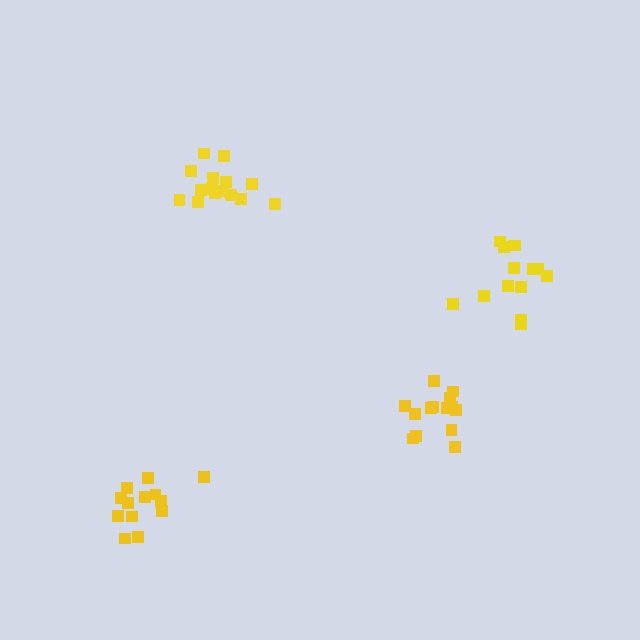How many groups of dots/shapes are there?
There are 4 groups.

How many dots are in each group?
Group 1: 15 dots, Group 2: 13 dots, Group 3: 13 dots, Group 4: 14 dots (55 total).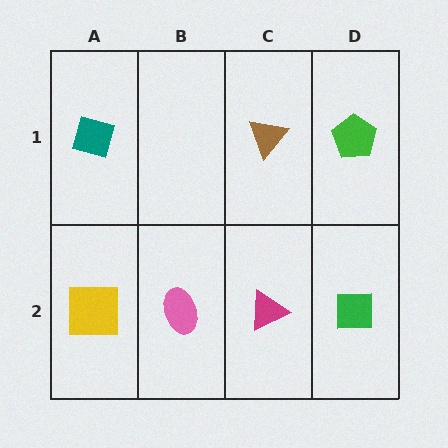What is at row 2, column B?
A pink ellipse.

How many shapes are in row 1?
3 shapes.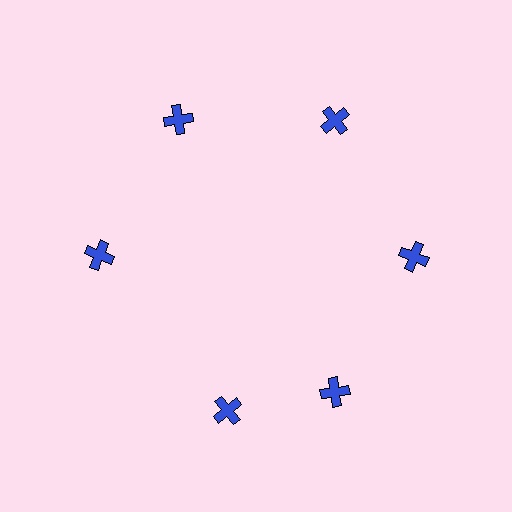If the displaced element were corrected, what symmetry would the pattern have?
It would have 6-fold rotational symmetry — the pattern would map onto itself every 60 degrees.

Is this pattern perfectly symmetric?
No. The 6 blue crosses are arranged in a ring, but one element near the 7 o'clock position is rotated out of alignment along the ring, breaking the 6-fold rotational symmetry.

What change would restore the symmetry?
The symmetry would be restored by rotating it back into even spacing with its neighbors so that all 6 crosses sit at equal angles and equal distance from the center.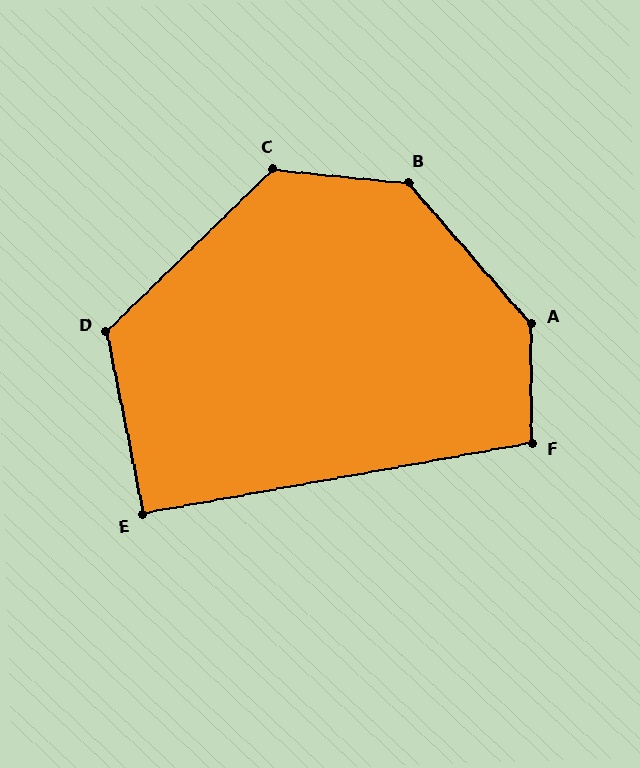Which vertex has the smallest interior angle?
E, at approximately 91 degrees.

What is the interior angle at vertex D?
Approximately 123 degrees (obtuse).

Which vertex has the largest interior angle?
A, at approximately 139 degrees.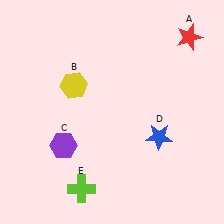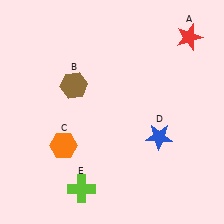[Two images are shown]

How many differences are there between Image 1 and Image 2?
There are 2 differences between the two images.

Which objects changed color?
B changed from yellow to brown. C changed from purple to orange.